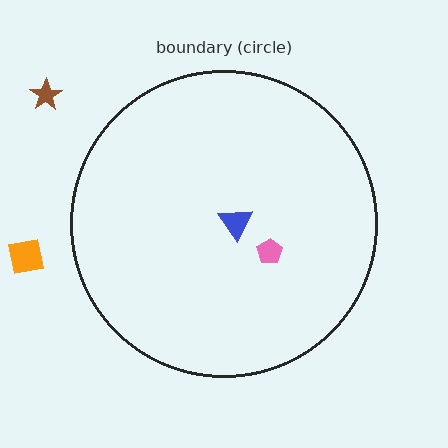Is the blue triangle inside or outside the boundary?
Inside.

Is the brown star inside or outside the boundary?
Outside.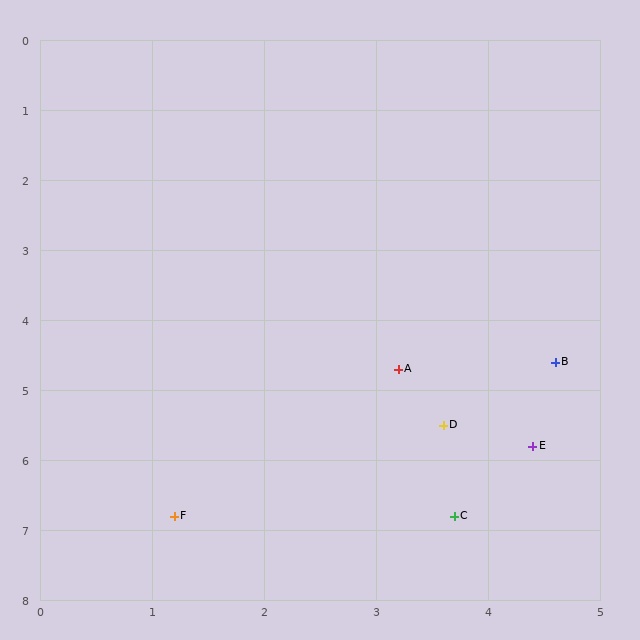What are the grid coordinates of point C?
Point C is at approximately (3.7, 6.8).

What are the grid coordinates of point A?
Point A is at approximately (3.2, 4.7).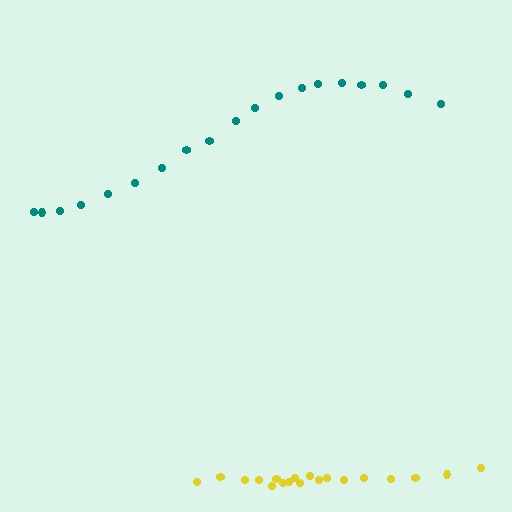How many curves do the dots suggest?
There are 2 distinct paths.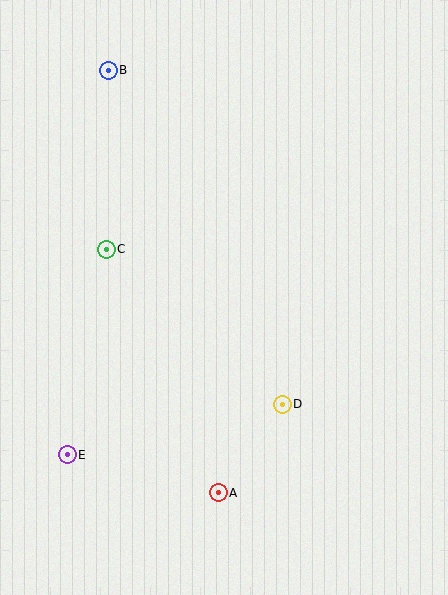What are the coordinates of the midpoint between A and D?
The midpoint between A and D is at (250, 448).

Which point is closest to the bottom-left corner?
Point E is closest to the bottom-left corner.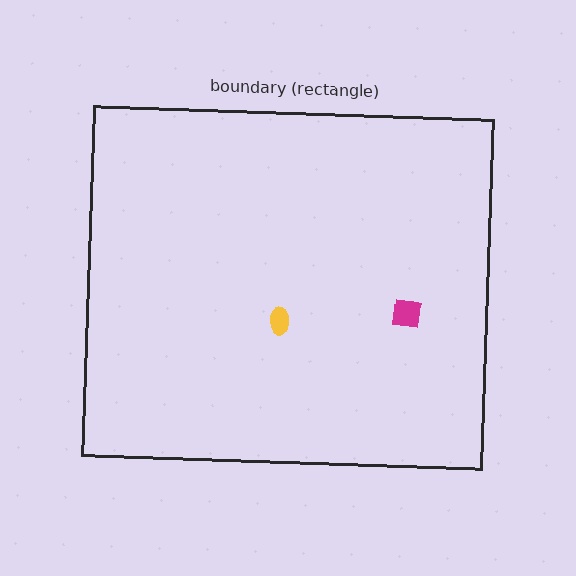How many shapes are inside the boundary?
2 inside, 0 outside.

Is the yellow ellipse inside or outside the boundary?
Inside.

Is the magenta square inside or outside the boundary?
Inside.